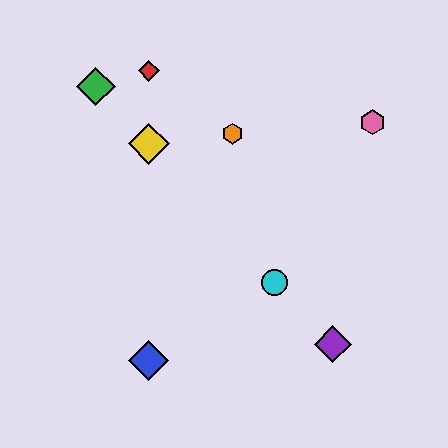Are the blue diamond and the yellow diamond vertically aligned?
Yes, both are at x≈149.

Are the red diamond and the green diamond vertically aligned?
No, the red diamond is at x≈149 and the green diamond is at x≈96.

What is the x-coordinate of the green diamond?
The green diamond is at x≈96.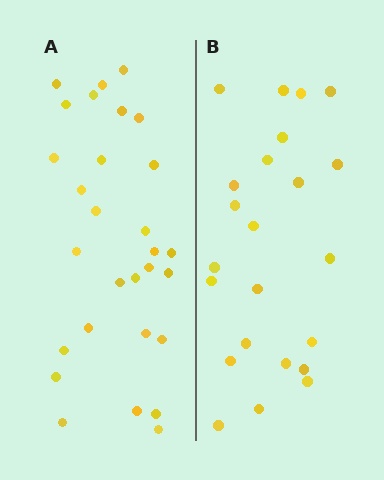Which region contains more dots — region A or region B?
Region A (the left region) has more dots.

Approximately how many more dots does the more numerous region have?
Region A has about 6 more dots than region B.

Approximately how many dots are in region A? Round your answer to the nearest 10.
About 30 dots. (The exact count is 29, which rounds to 30.)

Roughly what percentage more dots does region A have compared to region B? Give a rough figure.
About 25% more.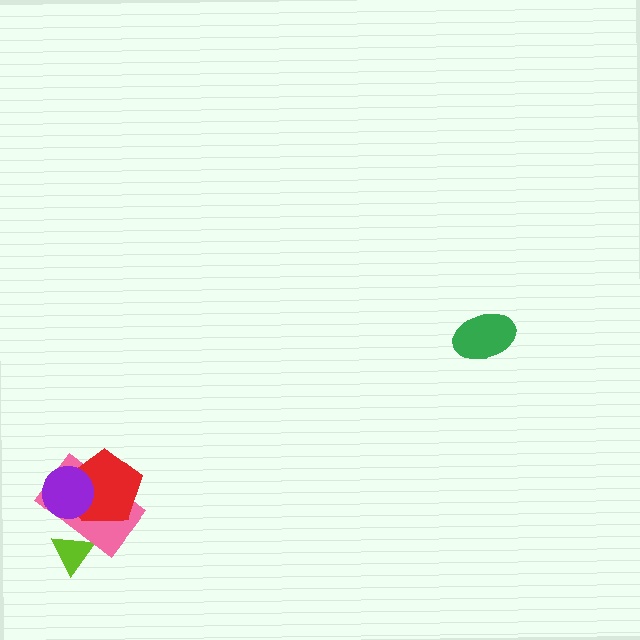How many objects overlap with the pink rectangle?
3 objects overlap with the pink rectangle.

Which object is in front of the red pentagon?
The purple circle is in front of the red pentagon.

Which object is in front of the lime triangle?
The pink rectangle is in front of the lime triangle.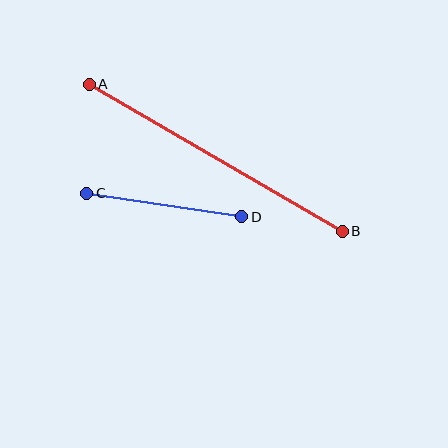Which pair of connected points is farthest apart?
Points A and B are farthest apart.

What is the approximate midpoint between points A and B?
The midpoint is at approximately (216, 158) pixels.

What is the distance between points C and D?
The distance is approximately 157 pixels.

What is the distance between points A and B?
The distance is approximately 293 pixels.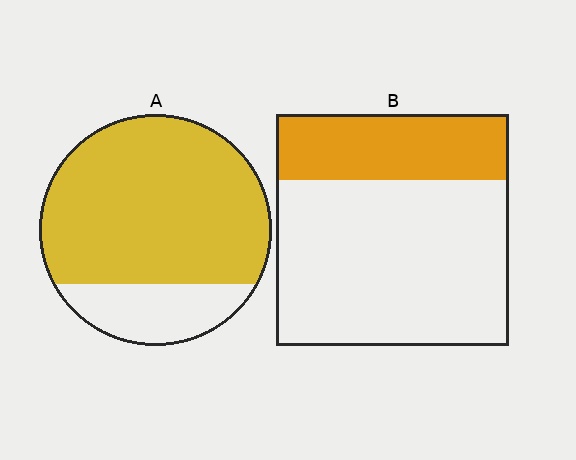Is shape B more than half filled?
No.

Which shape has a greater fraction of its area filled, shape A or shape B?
Shape A.